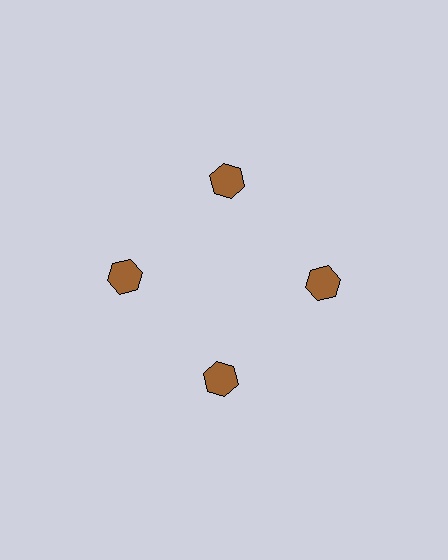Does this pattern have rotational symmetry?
Yes, this pattern has 4-fold rotational symmetry. It looks the same after rotating 90 degrees around the center.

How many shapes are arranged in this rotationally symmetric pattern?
There are 4 shapes, arranged in 4 groups of 1.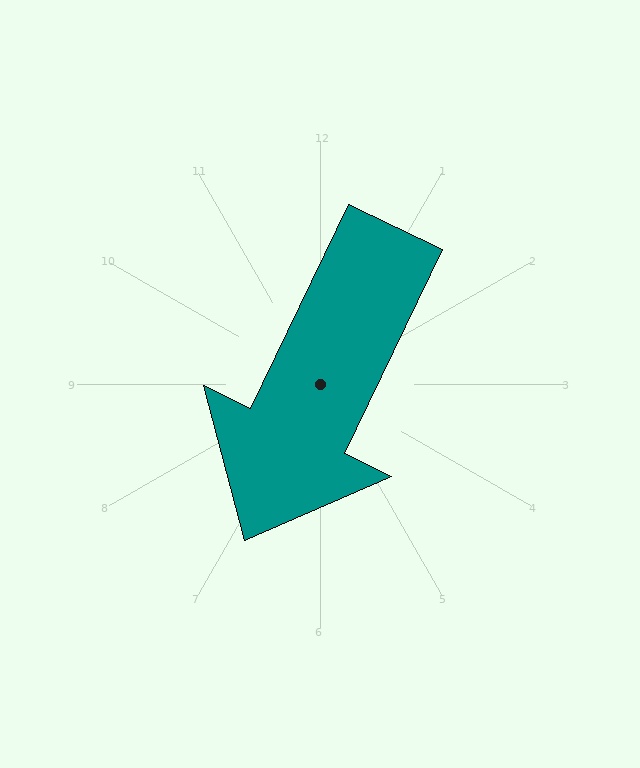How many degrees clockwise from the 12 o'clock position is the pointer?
Approximately 206 degrees.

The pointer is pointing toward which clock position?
Roughly 7 o'clock.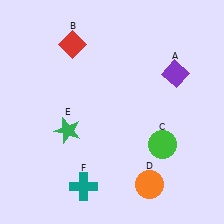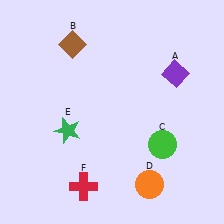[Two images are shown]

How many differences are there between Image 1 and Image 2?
There are 2 differences between the two images.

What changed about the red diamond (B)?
In Image 1, B is red. In Image 2, it changed to brown.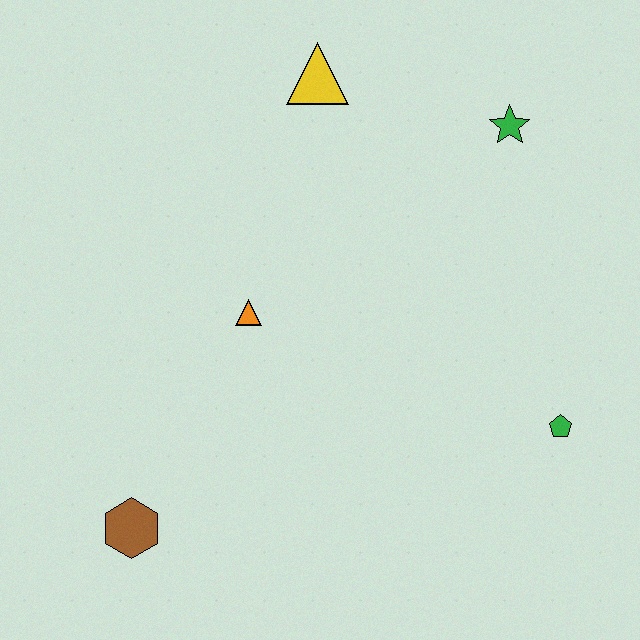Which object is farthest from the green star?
The brown hexagon is farthest from the green star.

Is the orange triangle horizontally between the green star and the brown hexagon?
Yes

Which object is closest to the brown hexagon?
The orange triangle is closest to the brown hexagon.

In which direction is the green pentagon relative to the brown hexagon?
The green pentagon is to the right of the brown hexagon.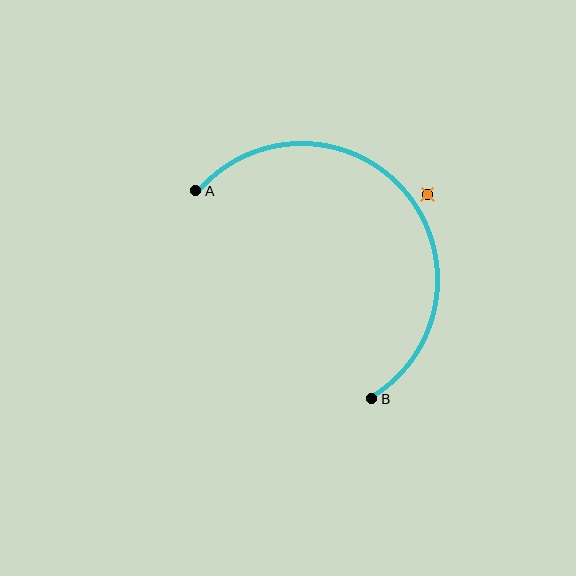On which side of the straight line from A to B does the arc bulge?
The arc bulges above and to the right of the straight line connecting A and B.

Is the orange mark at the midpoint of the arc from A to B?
No — the orange mark does not lie on the arc at all. It sits slightly outside the curve.